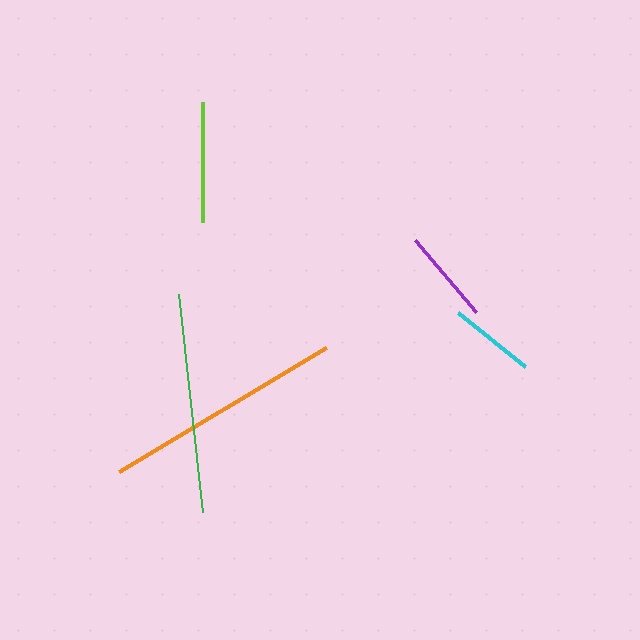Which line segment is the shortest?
The cyan line is the shortest at approximately 86 pixels.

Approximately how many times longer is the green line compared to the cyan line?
The green line is approximately 2.5 times the length of the cyan line.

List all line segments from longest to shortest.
From longest to shortest: orange, green, lime, purple, cyan.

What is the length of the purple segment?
The purple segment is approximately 94 pixels long.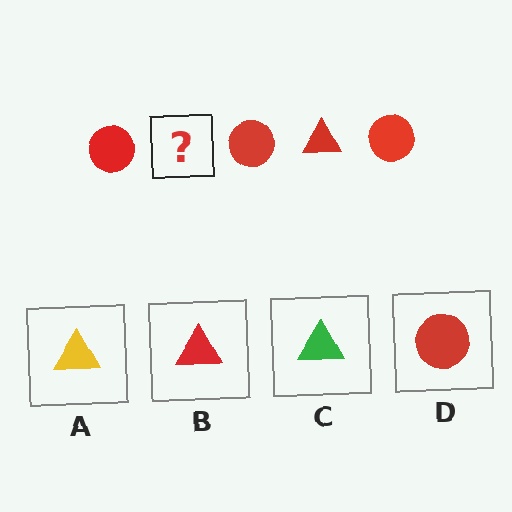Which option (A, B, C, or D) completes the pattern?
B.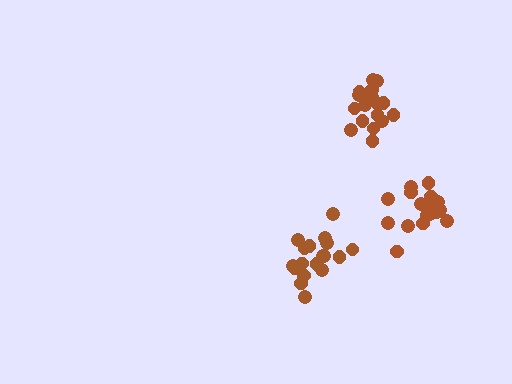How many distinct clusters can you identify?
There are 3 distinct clusters.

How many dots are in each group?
Group 1: 17 dots, Group 2: 18 dots, Group 3: 19 dots (54 total).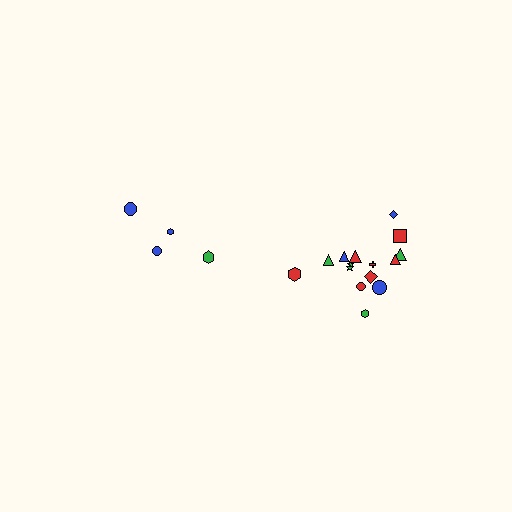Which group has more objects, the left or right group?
The right group.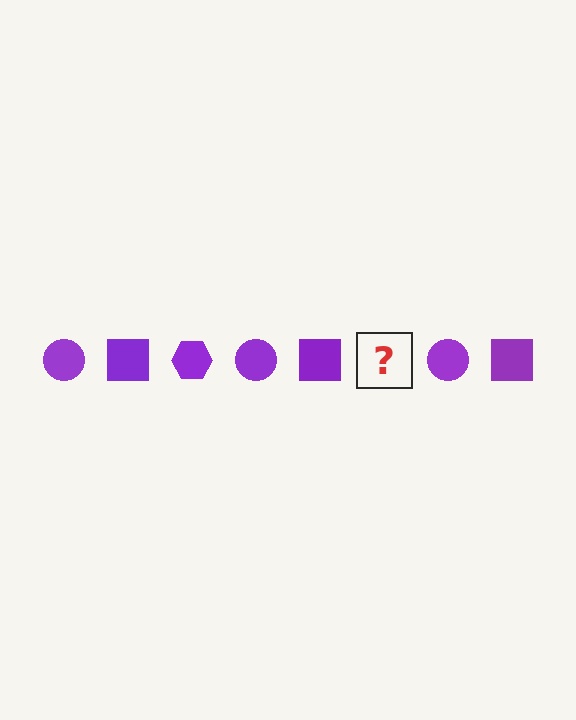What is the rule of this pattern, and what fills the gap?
The rule is that the pattern cycles through circle, square, hexagon shapes in purple. The gap should be filled with a purple hexagon.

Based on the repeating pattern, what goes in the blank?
The blank should be a purple hexagon.